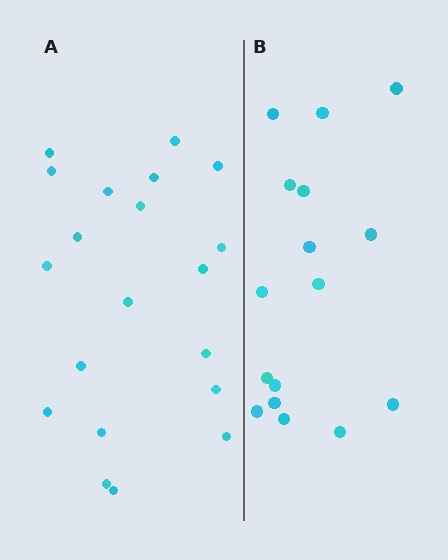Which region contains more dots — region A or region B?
Region A (the left region) has more dots.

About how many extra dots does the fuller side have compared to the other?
Region A has about 4 more dots than region B.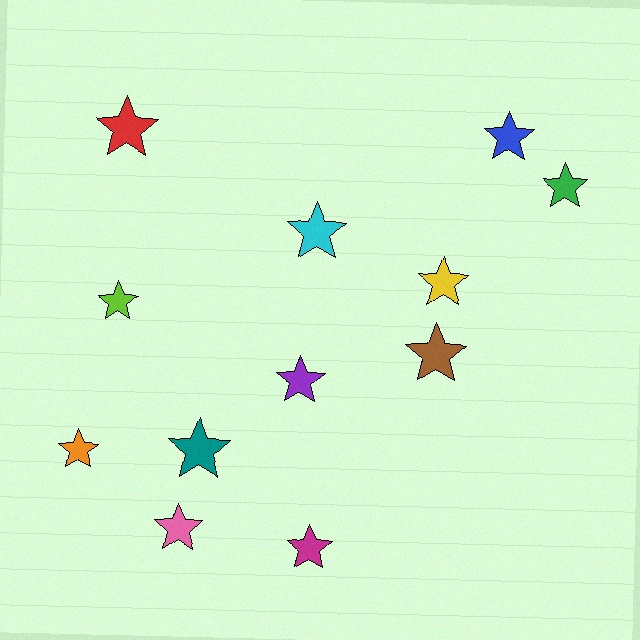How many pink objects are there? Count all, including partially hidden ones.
There is 1 pink object.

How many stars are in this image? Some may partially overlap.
There are 12 stars.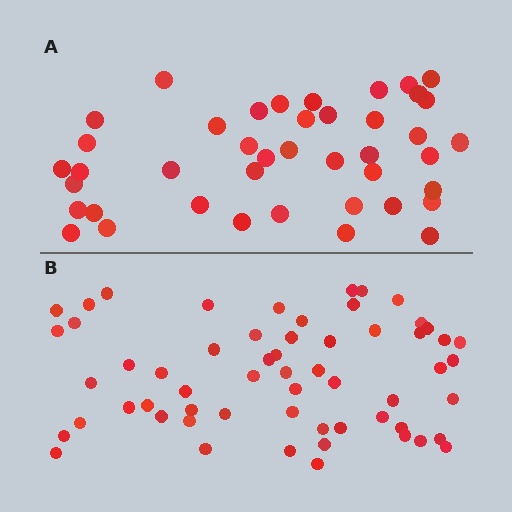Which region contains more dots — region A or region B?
Region B (the bottom region) has more dots.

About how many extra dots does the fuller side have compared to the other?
Region B has approximately 15 more dots than region A.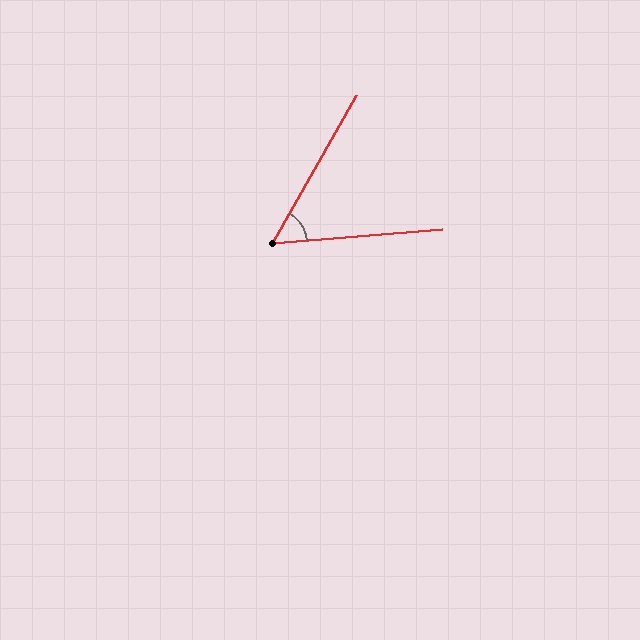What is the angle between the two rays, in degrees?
Approximately 56 degrees.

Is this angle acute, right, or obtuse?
It is acute.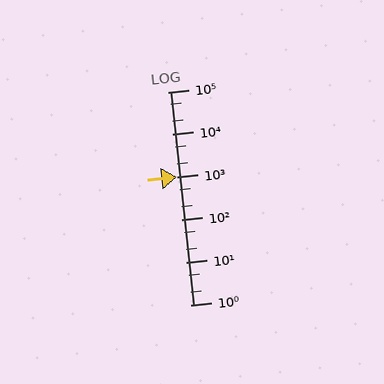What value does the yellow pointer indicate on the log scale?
The pointer indicates approximately 1000.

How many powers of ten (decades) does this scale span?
The scale spans 5 decades, from 1 to 100000.